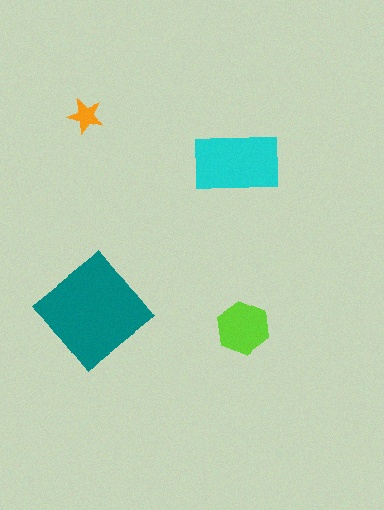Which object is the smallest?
The orange star.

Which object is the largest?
The teal diamond.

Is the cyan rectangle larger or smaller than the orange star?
Larger.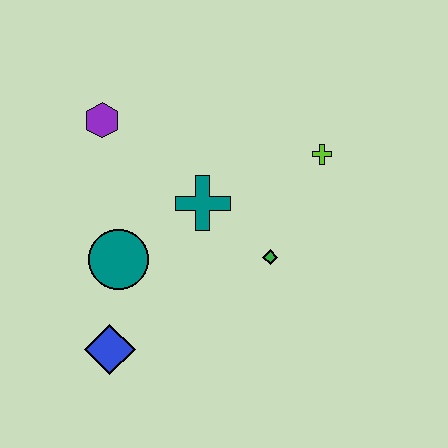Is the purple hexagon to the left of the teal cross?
Yes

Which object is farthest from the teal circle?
The lime cross is farthest from the teal circle.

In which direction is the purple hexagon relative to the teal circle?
The purple hexagon is above the teal circle.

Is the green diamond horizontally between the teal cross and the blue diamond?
No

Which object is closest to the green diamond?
The teal cross is closest to the green diamond.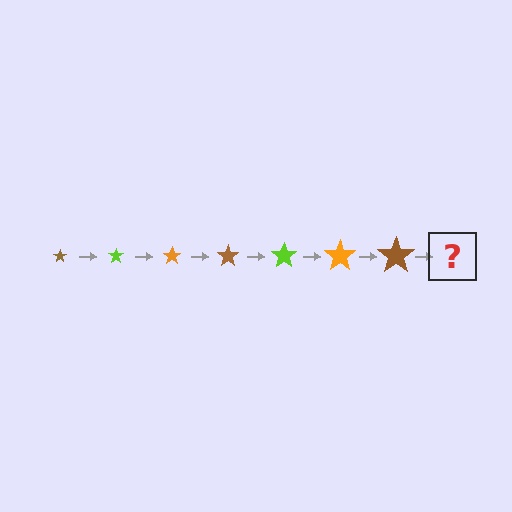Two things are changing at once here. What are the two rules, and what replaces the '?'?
The two rules are that the star grows larger each step and the color cycles through brown, lime, and orange. The '?' should be a lime star, larger than the previous one.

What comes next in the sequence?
The next element should be a lime star, larger than the previous one.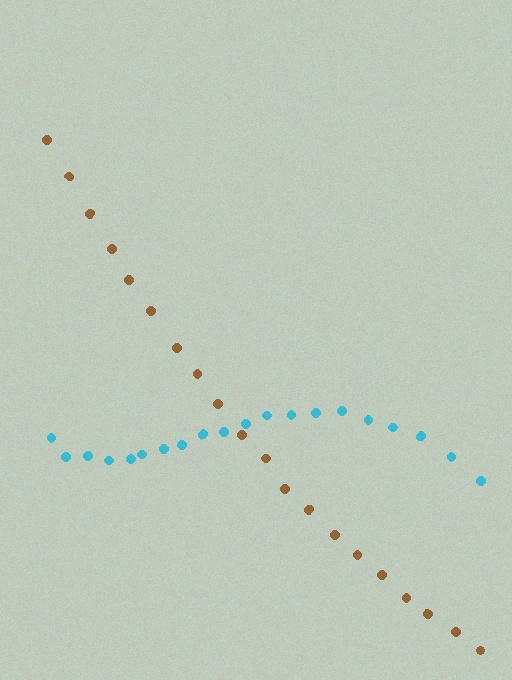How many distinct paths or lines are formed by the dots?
There are 2 distinct paths.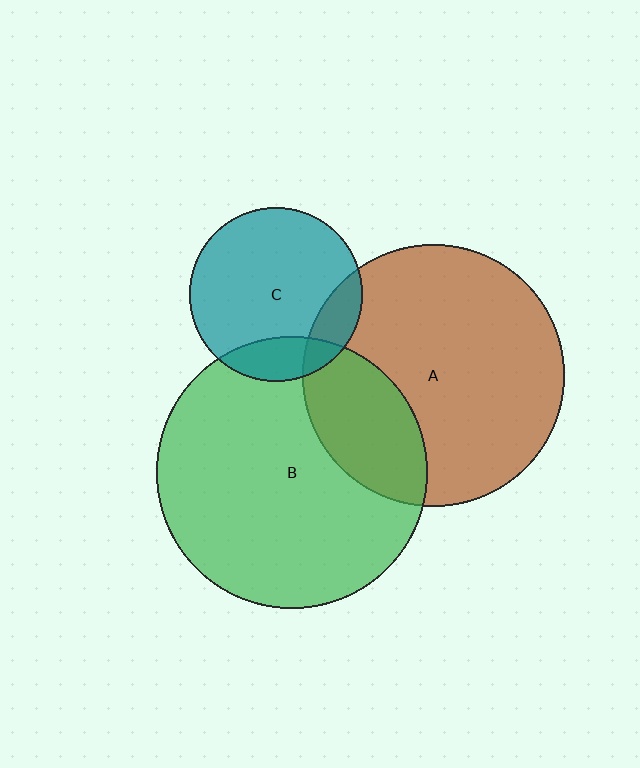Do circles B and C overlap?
Yes.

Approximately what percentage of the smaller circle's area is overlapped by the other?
Approximately 15%.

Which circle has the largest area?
Circle B (green).